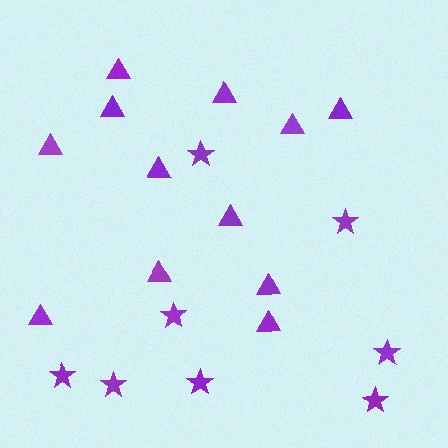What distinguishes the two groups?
There are 2 groups: one group of stars (8) and one group of triangles (12).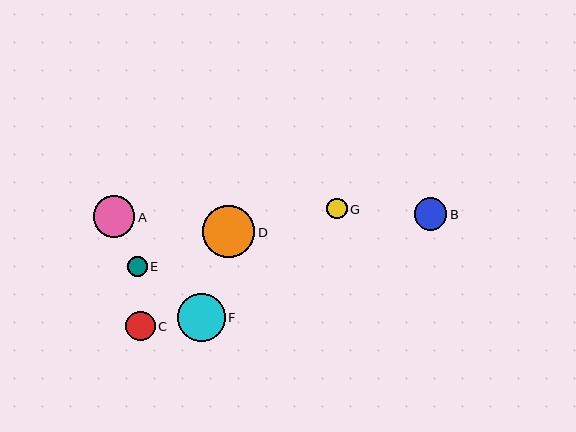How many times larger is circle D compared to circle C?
Circle D is approximately 1.8 times the size of circle C.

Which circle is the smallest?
Circle E is the smallest with a size of approximately 19 pixels.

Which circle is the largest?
Circle D is the largest with a size of approximately 52 pixels.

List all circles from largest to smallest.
From largest to smallest: D, F, A, B, C, G, E.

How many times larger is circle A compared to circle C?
Circle A is approximately 1.4 times the size of circle C.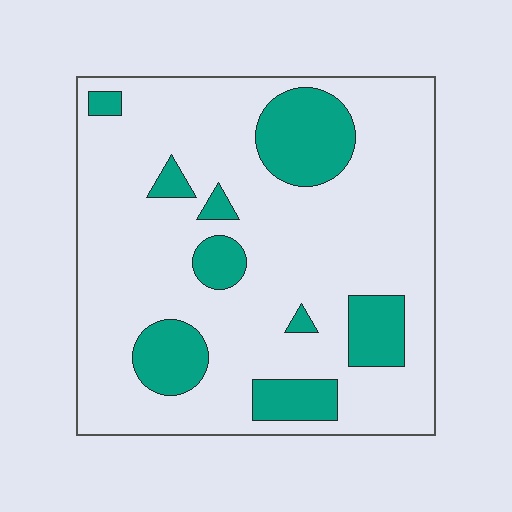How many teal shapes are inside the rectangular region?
9.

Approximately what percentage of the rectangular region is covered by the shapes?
Approximately 20%.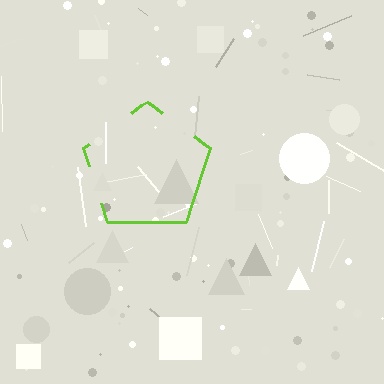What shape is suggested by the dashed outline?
The dashed outline suggests a pentagon.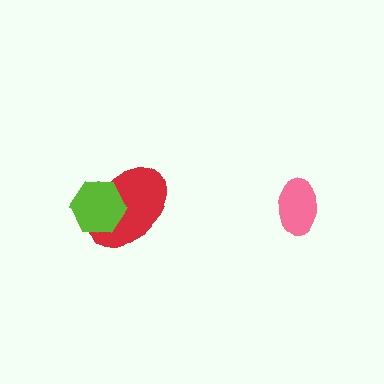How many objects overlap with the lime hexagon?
1 object overlaps with the lime hexagon.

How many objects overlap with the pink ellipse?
0 objects overlap with the pink ellipse.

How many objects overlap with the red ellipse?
1 object overlaps with the red ellipse.